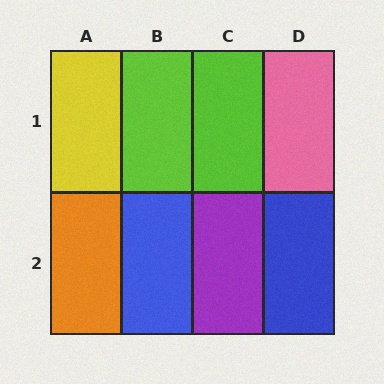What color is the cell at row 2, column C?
Purple.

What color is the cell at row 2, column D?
Blue.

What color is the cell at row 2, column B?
Blue.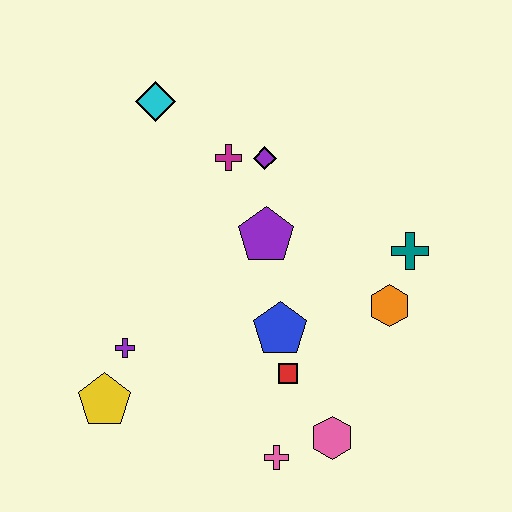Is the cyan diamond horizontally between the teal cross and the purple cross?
Yes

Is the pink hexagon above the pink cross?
Yes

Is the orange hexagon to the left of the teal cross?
Yes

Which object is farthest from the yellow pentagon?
The teal cross is farthest from the yellow pentagon.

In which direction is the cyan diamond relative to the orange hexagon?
The cyan diamond is to the left of the orange hexagon.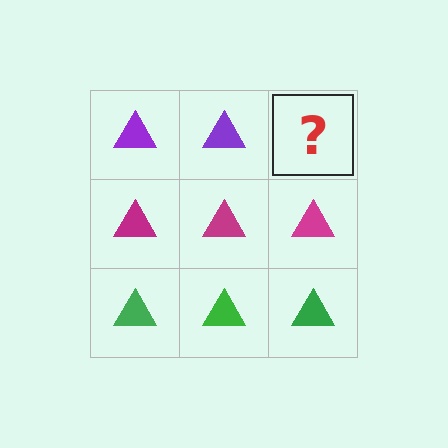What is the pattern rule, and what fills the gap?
The rule is that each row has a consistent color. The gap should be filled with a purple triangle.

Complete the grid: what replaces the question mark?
The question mark should be replaced with a purple triangle.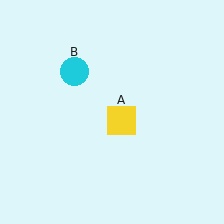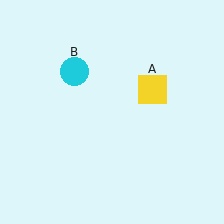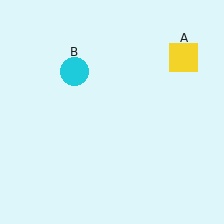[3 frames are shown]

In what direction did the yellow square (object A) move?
The yellow square (object A) moved up and to the right.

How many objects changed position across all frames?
1 object changed position: yellow square (object A).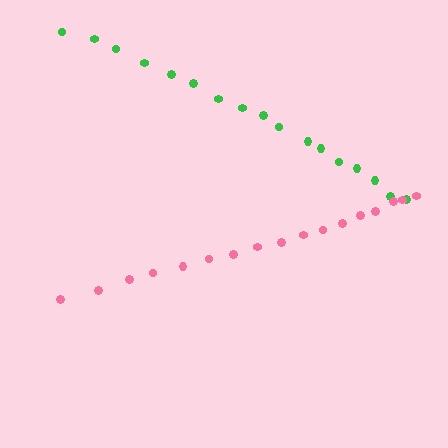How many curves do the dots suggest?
There are 2 distinct paths.